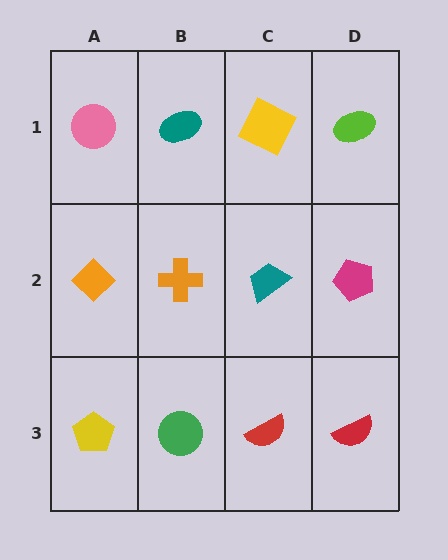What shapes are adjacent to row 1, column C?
A teal trapezoid (row 2, column C), a teal ellipse (row 1, column B), a lime ellipse (row 1, column D).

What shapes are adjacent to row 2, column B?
A teal ellipse (row 1, column B), a green circle (row 3, column B), an orange diamond (row 2, column A), a teal trapezoid (row 2, column C).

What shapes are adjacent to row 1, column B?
An orange cross (row 2, column B), a pink circle (row 1, column A), a yellow square (row 1, column C).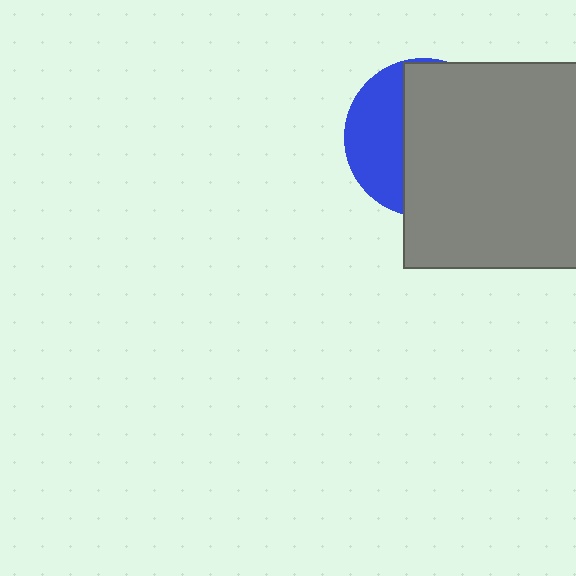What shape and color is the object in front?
The object in front is a gray rectangle.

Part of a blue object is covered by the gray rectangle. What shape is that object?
It is a circle.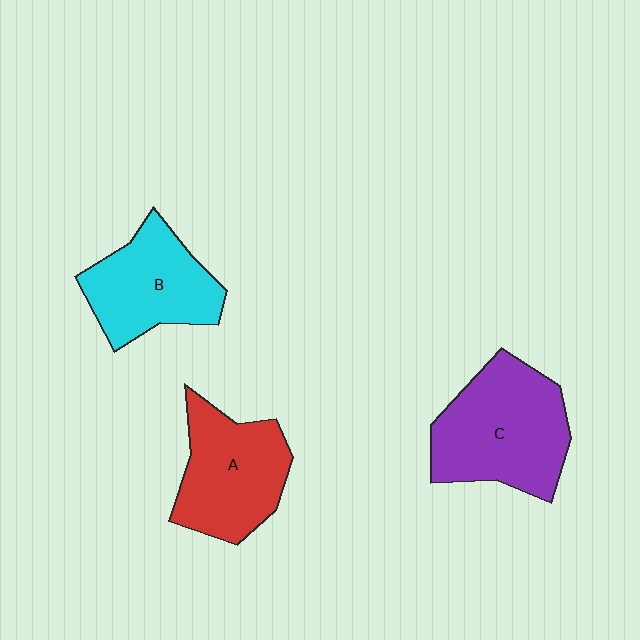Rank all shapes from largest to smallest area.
From largest to smallest: C (purple), A (red), B (cyan).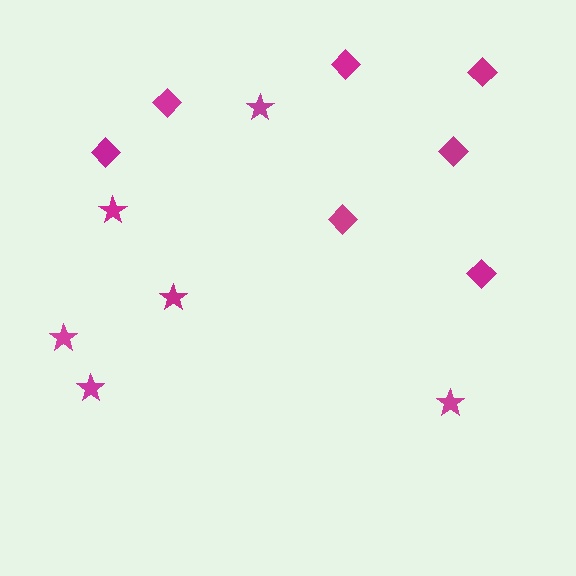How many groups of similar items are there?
There are 2 groups: one group of diamonds (7) and one group of stars (6).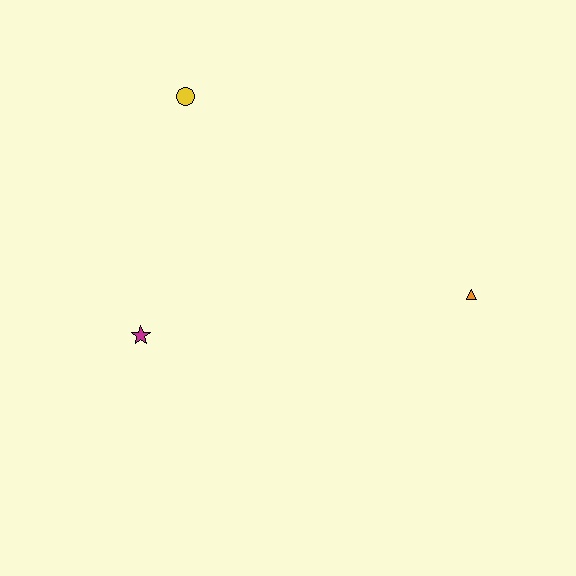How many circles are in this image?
There is 1 circle.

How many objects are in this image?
There are 3 objects.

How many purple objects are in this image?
There are no purple objects.